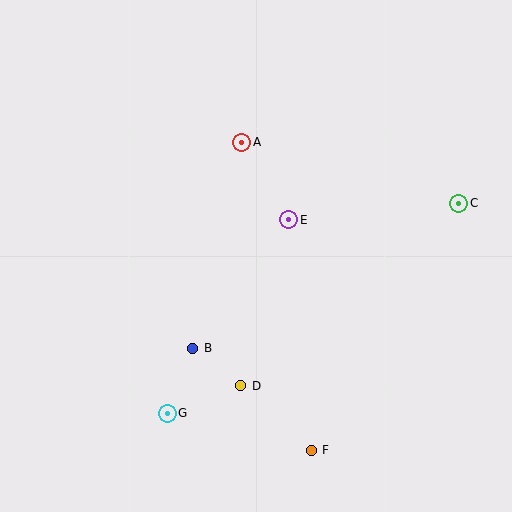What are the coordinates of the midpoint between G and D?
The midpoint between G and D is at (204, 400).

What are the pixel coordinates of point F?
Point F is at (311, 450).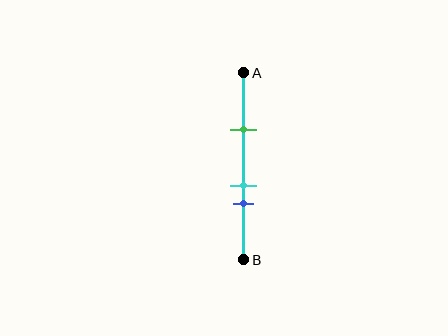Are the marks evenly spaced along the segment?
No, the marks are not evenly spaced.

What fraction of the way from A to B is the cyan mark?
The cyan mark is approximately 60% (0.6) of the way from A to B.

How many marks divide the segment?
There are 3 marks dividing the segment.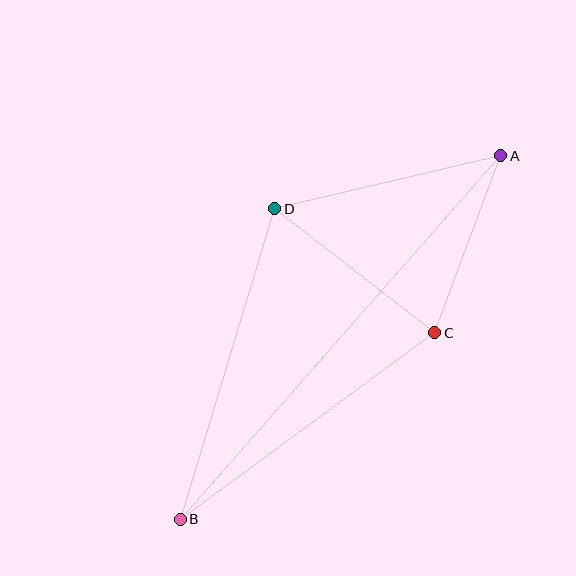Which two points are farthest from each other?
Points A and B are farthest from each other.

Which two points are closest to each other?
Points A and C are closest to each other.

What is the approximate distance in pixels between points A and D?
The distance between A and D is approximately 232 pixels.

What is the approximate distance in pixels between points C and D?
The distance between C and D is approximately 202 pixels.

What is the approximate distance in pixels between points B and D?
The distance between B and D is approximately 325 pixels.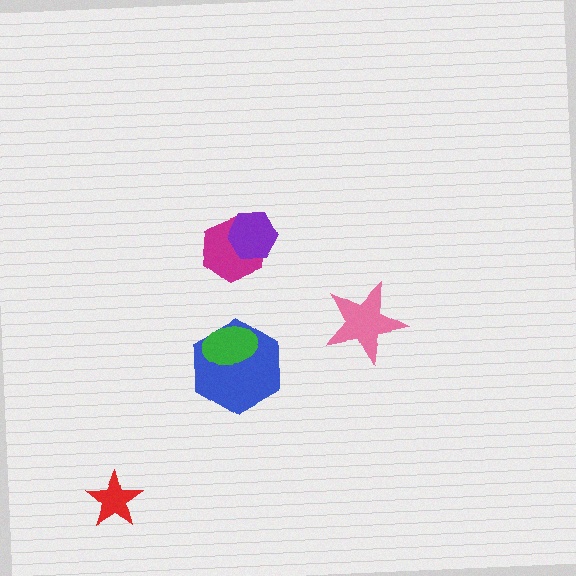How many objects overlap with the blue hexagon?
1 object overlaps with the blue hexagon.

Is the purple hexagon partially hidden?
No, no other shape covers it.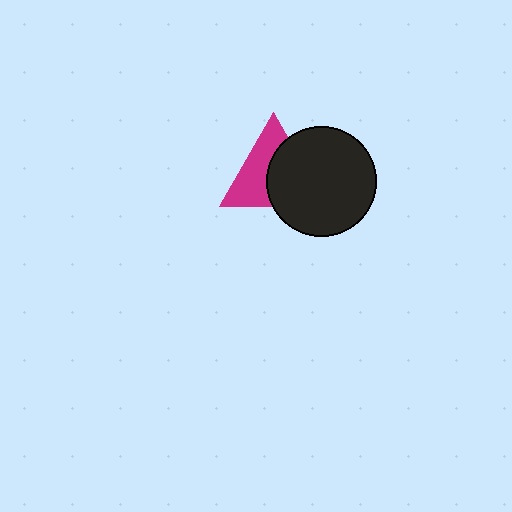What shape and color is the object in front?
The object in front is a black circle.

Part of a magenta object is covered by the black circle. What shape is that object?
It is a triangle.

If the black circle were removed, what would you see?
You would see the complete magenta triangle.